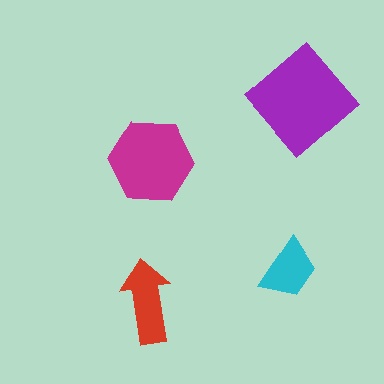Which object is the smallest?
The cyan trapezoid.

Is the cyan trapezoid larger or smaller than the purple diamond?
Smaller.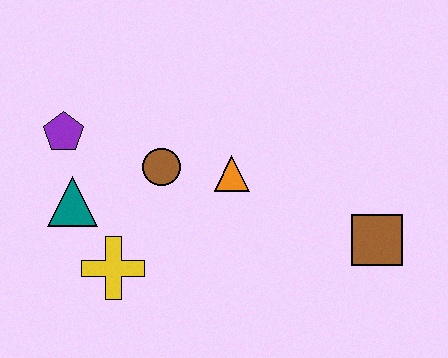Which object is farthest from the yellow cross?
The brown square is farthest from the yellow cross.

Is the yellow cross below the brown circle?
Yes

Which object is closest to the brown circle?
The orange triangle is closest to the brown circle.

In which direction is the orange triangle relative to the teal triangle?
The orange triangle is to the right of the teal triangle.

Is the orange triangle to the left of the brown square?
Yes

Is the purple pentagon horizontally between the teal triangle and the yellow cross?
No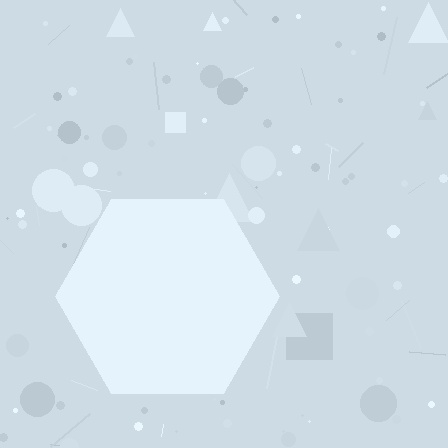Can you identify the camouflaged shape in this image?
The camouflaged shape is a hexagon.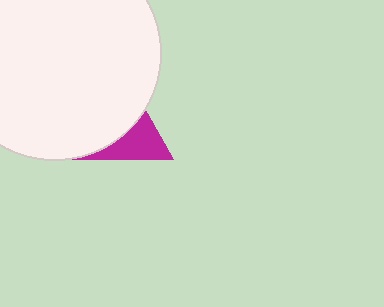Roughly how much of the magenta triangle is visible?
A small part of it is visible (roughly 34%).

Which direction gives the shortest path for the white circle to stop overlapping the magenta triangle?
Moving toward the upper-left gives the shortest separation.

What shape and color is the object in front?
The object in front is a white circle.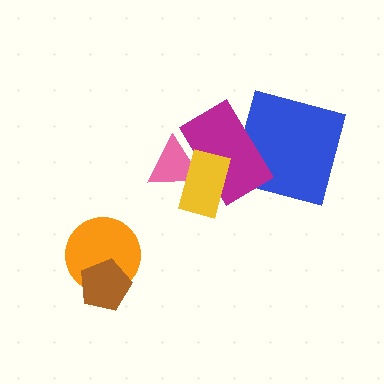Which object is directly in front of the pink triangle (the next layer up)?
The magenta rectangle is directly in front of the pink triangle.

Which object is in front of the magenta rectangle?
The yellow rectangle is in front of the magenta rectangle.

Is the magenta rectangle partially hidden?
Yes, it is partially covered by another shape.